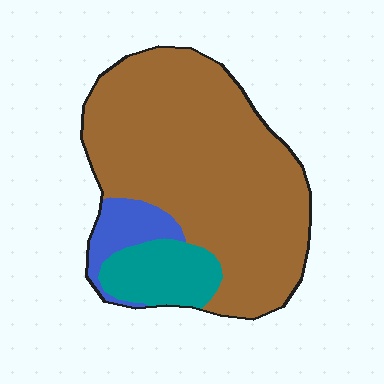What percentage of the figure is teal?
Teal covers 14% of the figure.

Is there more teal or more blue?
Teal.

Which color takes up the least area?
Blue, at roughly 10%.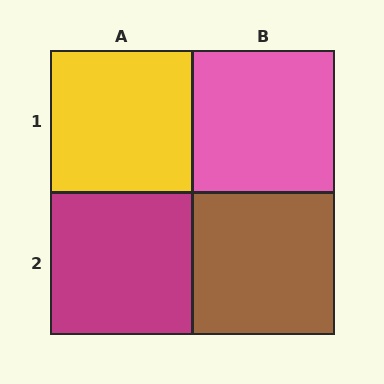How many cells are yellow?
1 cell is yellow.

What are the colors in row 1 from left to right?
Yellow, pink.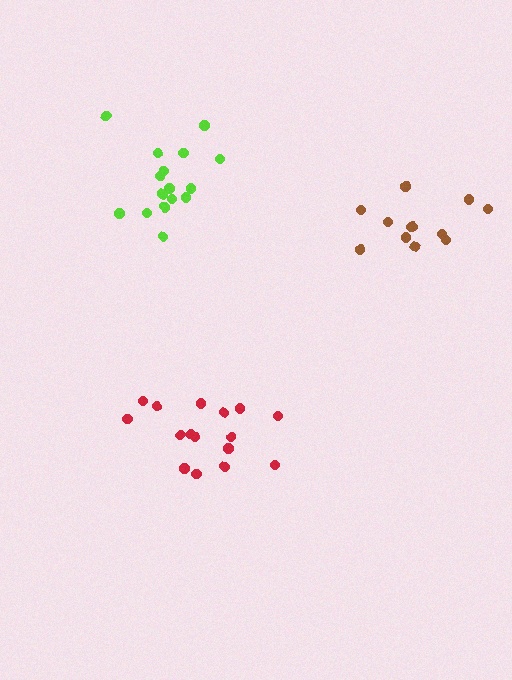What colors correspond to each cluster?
The clusters are colored: lime, brown, red.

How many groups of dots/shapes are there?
There are 3 groups.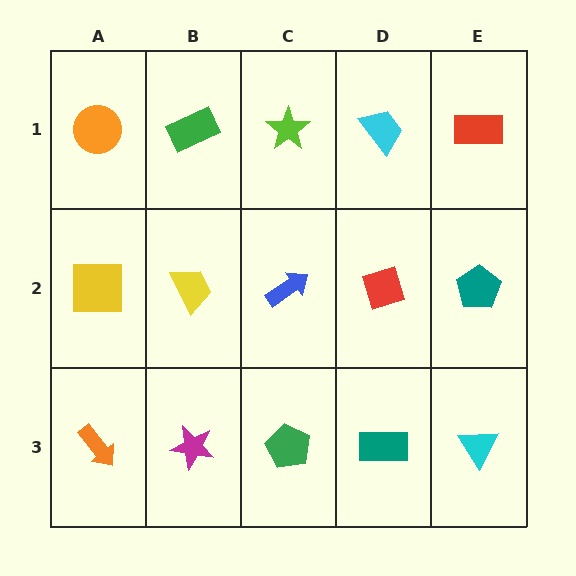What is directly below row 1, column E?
A teal pentagon.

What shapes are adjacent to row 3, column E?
A teal pentagon (row 2, column E), a teal rectangle (row 3, column D).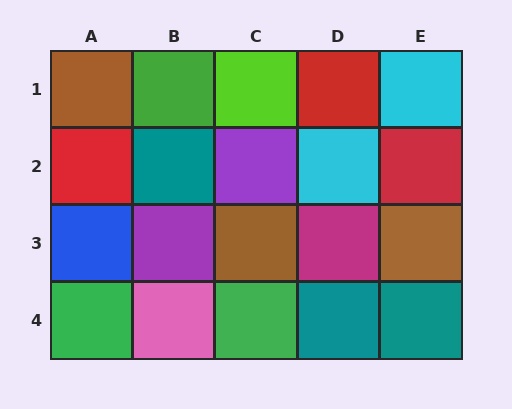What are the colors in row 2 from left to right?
Red, teal, purple, cyan, red.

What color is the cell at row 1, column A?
Brown.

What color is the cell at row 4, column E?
Teal.